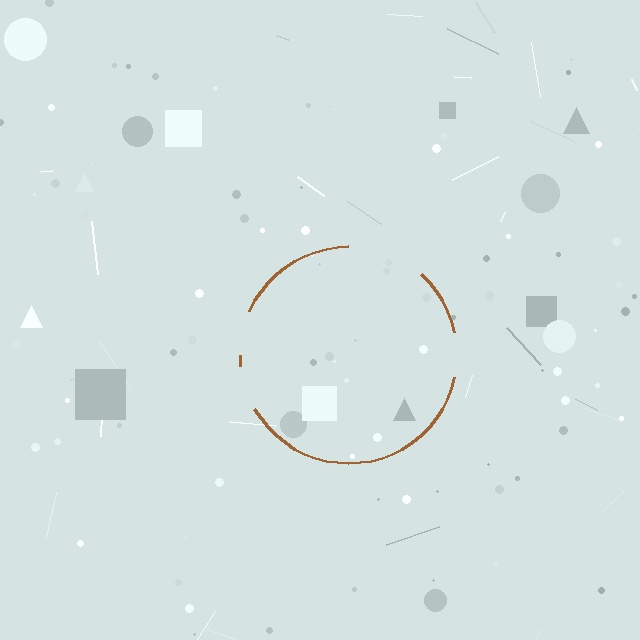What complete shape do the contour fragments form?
The contour fragments form a circle.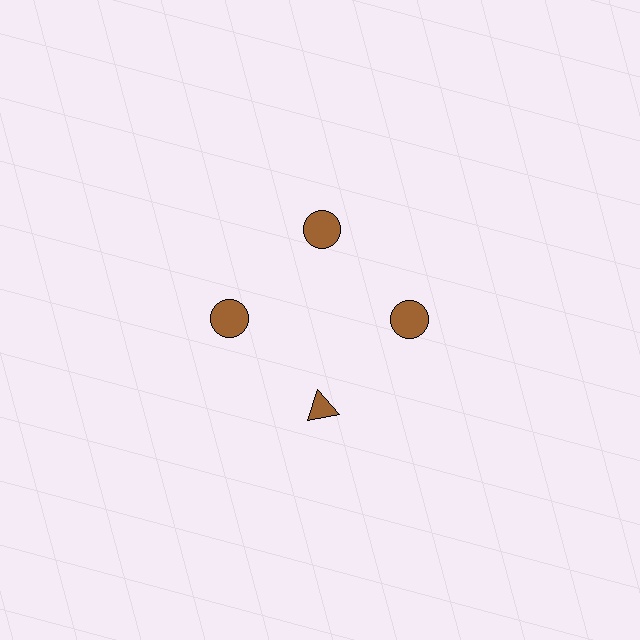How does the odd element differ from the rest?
It has a different shape: triangle instead of circle.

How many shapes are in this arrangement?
There are 4 shapes arranged in a ring pattern.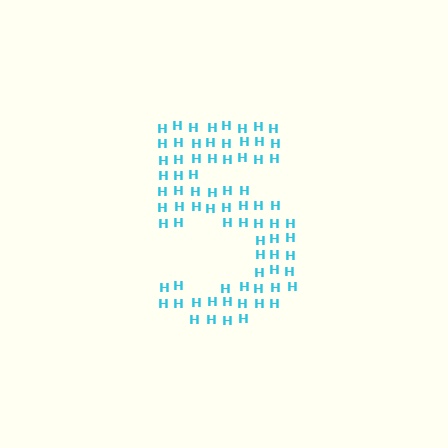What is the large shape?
The large shape is the digit 5.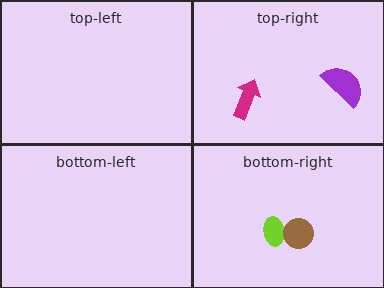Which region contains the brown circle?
The bottom-right region.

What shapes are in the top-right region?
The purple semicircle, the magenta arrow.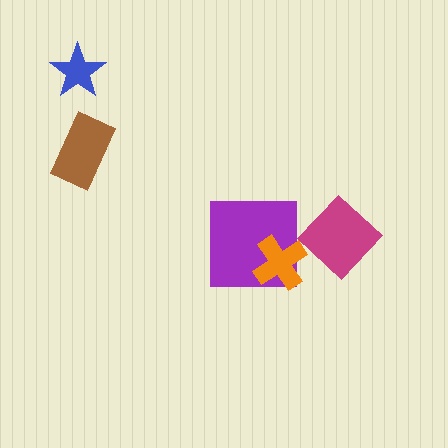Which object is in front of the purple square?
The orange cross is in front of the purple square.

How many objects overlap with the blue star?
0 objects overlap with the blue star.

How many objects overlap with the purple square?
1 object overlaps with the purple square.